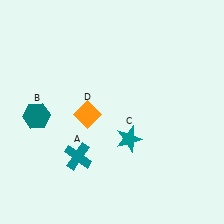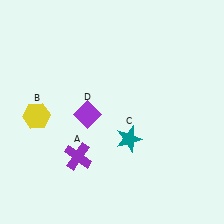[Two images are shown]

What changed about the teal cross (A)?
In Image 1, A is teal. In Image 2, it changed to purple.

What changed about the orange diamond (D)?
In Image 1, D is orange. In Image 2, it changed to purple.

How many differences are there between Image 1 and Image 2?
There are 3 differences between the two images.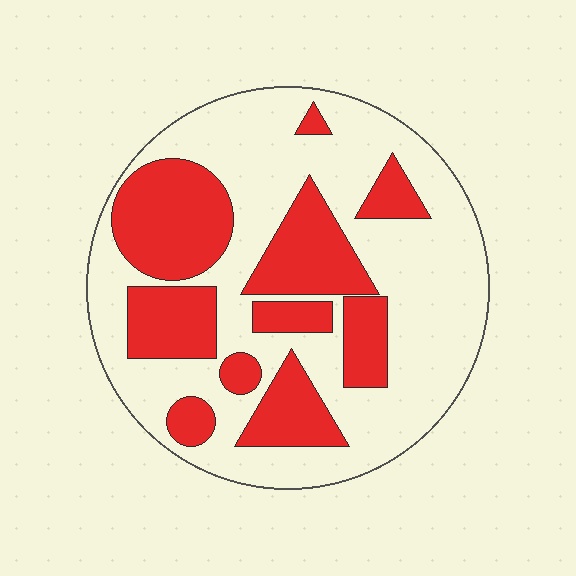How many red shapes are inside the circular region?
10.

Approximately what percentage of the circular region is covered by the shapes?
Approximately 35%.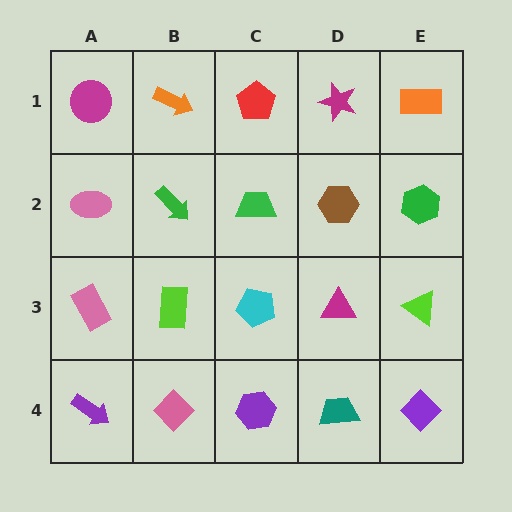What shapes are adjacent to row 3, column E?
A green hexagon (row 2, column E), a purple diamond (row 4, column E), a magenta triangle (row 3, column D).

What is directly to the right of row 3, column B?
A cyan pentagon.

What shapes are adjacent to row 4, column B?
A lime rectangle (row 3, column B), a purple arrow (row 4, column A), a purple hexagon (row 4, column C).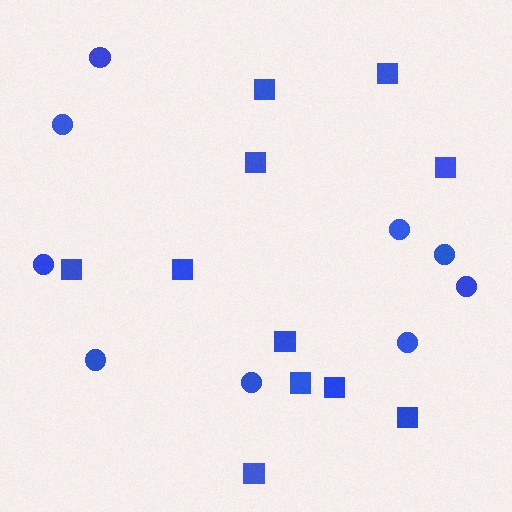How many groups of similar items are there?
There are 2 groups: one group of squares (11) and one group of circles (9).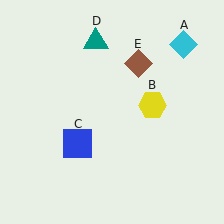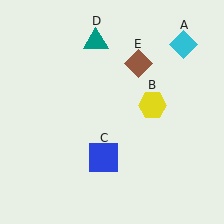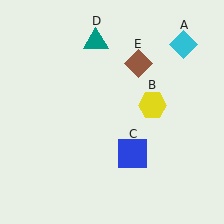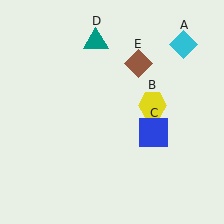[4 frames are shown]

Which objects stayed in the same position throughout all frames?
Cyan diamond (object A) and yellow hexagon (object B) and teal triangle (object D) and brown diamond (object E) remained stationary.